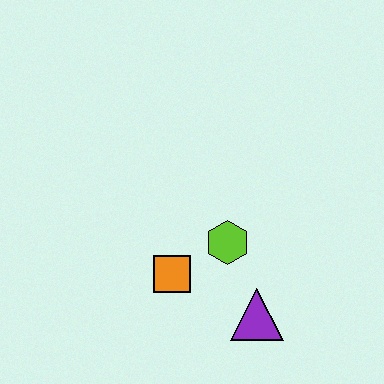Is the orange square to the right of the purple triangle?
No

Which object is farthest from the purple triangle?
The orange square is farthest from the purple triangle.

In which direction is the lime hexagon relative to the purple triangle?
The lime hexagon is above the purple triangle.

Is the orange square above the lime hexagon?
No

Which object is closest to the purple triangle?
The lime hexagon is closest to the purple triangle.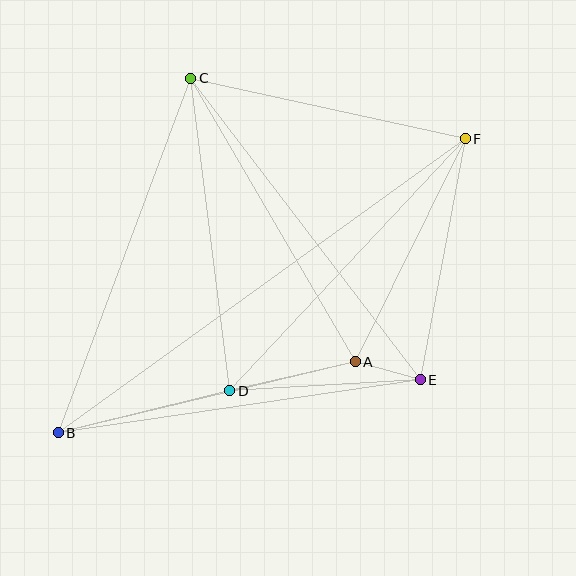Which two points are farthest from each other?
Points B and F are farthest from each other.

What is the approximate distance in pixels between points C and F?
The distance between C and F is approximately 281 pixels.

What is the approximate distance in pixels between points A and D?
The distance between A and D is approximately 129 pixels.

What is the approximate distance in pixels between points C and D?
The distance between C and D is approximately 315 pixels.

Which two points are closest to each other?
Points A and E are closest to each other.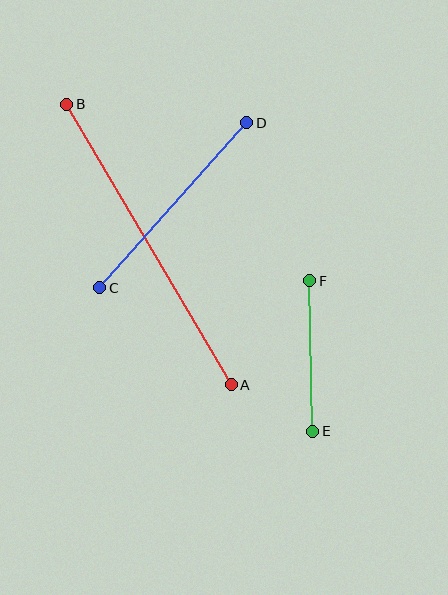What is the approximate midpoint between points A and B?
The midpoint is at approximately (149, 245) pixels.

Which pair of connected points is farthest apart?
Points A and B are farthest apart.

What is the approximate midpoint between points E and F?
The midpoint is at approximately (311, 356) pixels.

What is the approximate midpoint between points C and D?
The midpoint is at approximately (173, 205) pixels.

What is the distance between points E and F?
The distance is approximately 151 pixels.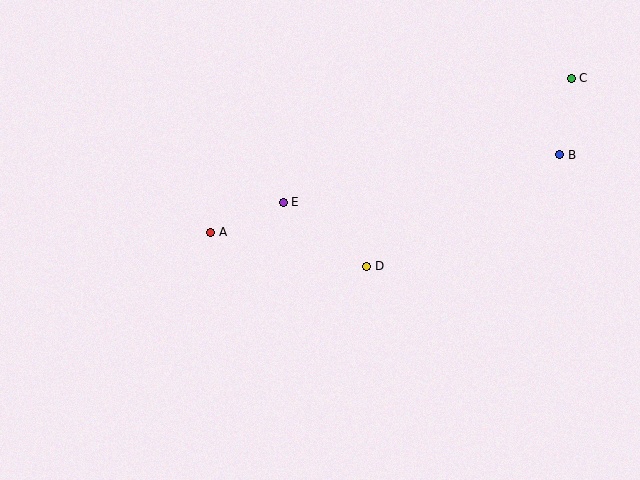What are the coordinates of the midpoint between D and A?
The midpoint between D and A is at (289, 249).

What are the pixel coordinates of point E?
Point E is at (283, 202).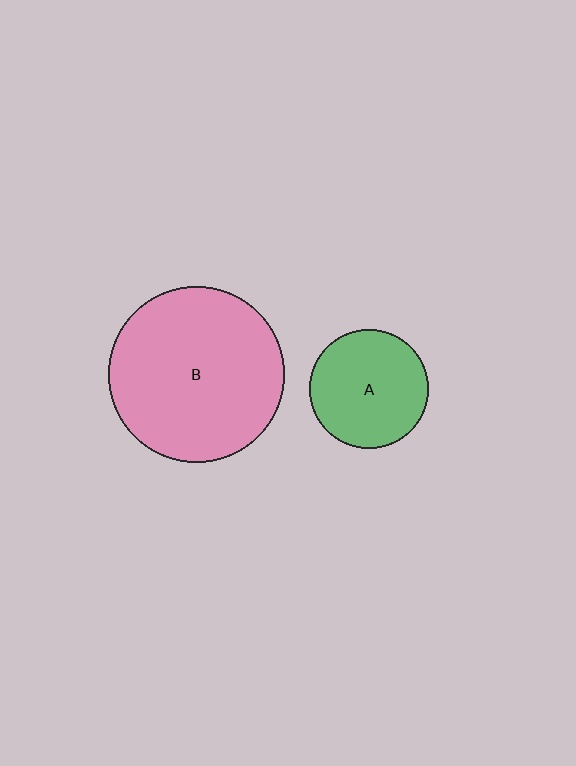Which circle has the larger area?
Circle B (pink).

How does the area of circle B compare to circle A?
Approximately 2.2 times.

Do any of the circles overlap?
No, none of the circles overlap.